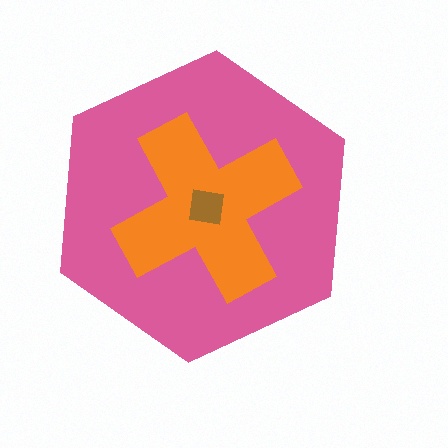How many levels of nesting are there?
3.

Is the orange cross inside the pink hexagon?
Yes.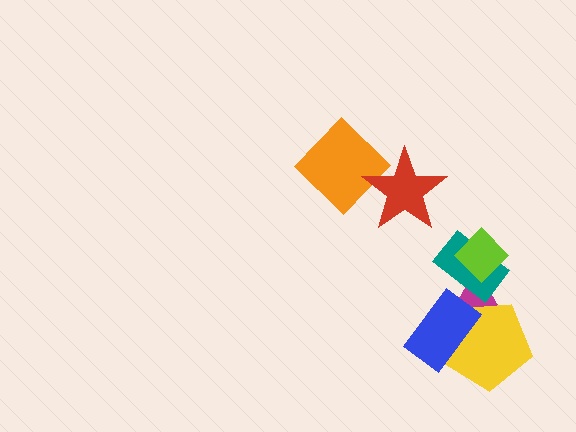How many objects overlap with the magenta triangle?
4 objects overlap with the magenta triangle.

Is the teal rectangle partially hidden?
Yes, it is partially covered by another shape.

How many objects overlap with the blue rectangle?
2 objects overlap with the blue rectangle.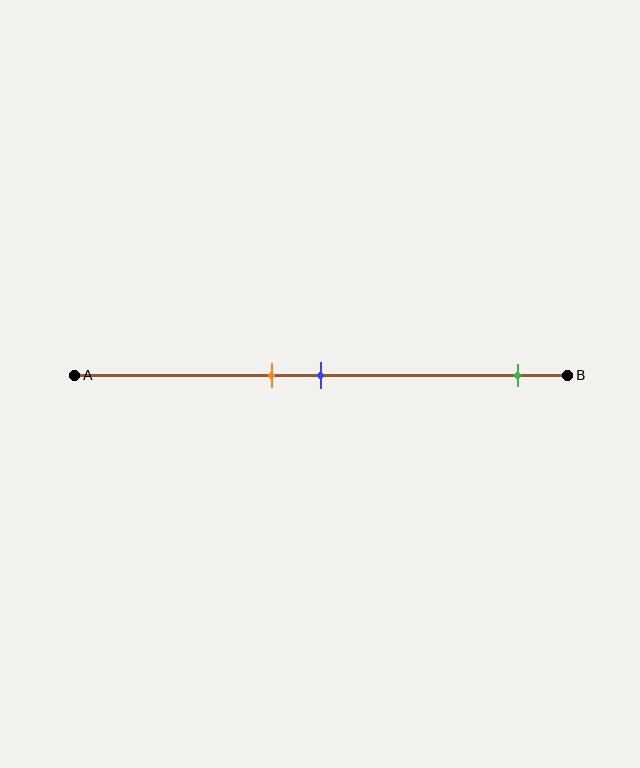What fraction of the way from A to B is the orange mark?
The orange mark is approximately 40% (0.4) of the way from A to B.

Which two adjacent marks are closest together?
The orange and blue marks are the closest adjacent pair.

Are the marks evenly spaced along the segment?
No, the marks are not evenly spaced.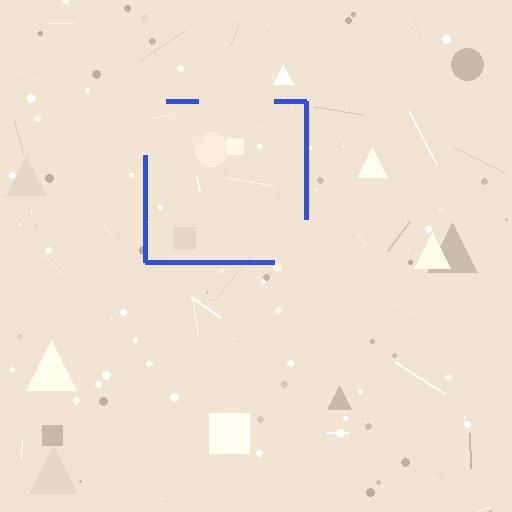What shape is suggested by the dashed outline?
The dashed outline suggests a square.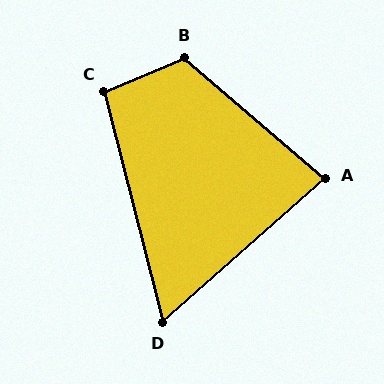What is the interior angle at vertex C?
Approximately 98 degrees (obtuse).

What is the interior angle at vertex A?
Approximately 82 degrees (acute).